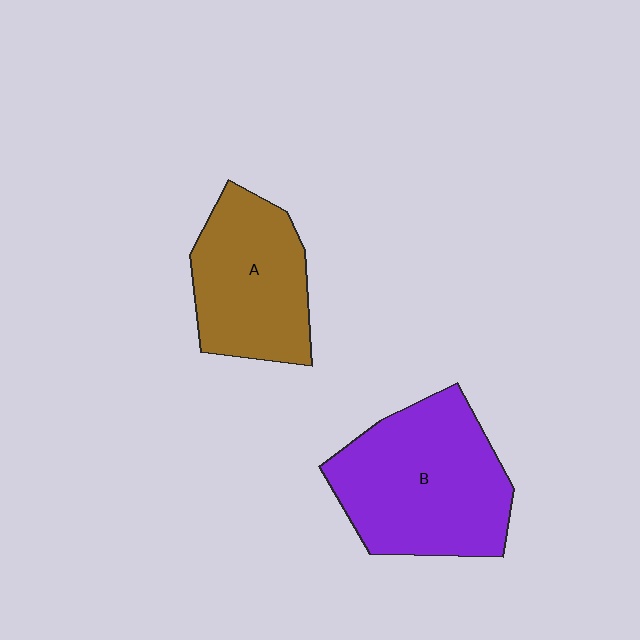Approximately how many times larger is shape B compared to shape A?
Approximately 1.3 times.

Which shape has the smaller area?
Shape A (brown).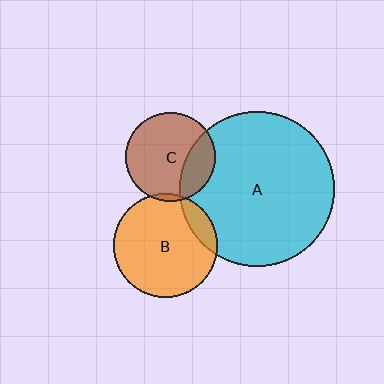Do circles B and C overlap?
Yes.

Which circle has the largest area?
Circle A (cyan).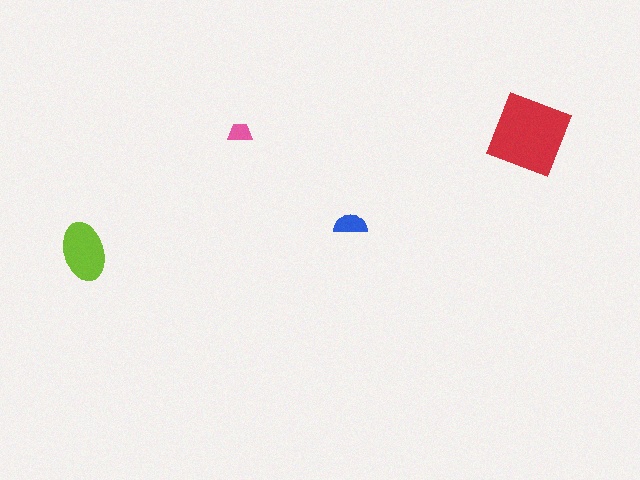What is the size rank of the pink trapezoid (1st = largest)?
4th.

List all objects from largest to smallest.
The red square, the lime ellipse, the blue semicircle, the pink trapezoid.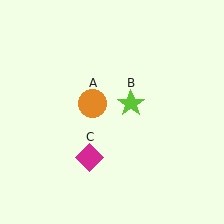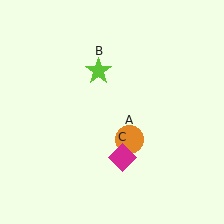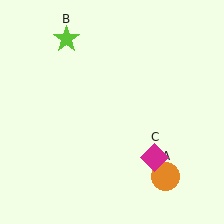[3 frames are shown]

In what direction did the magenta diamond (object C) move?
The magenta diamond (object C) moved right.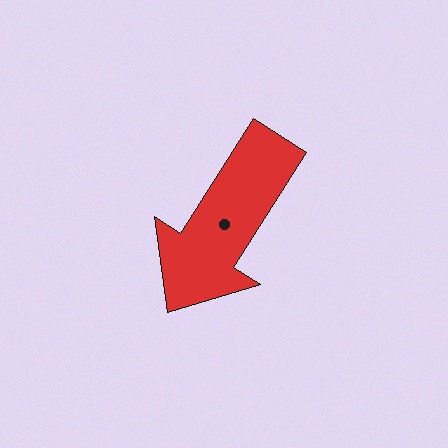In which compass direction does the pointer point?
Southwest.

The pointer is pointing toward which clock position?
Roughly 7 o'clock.